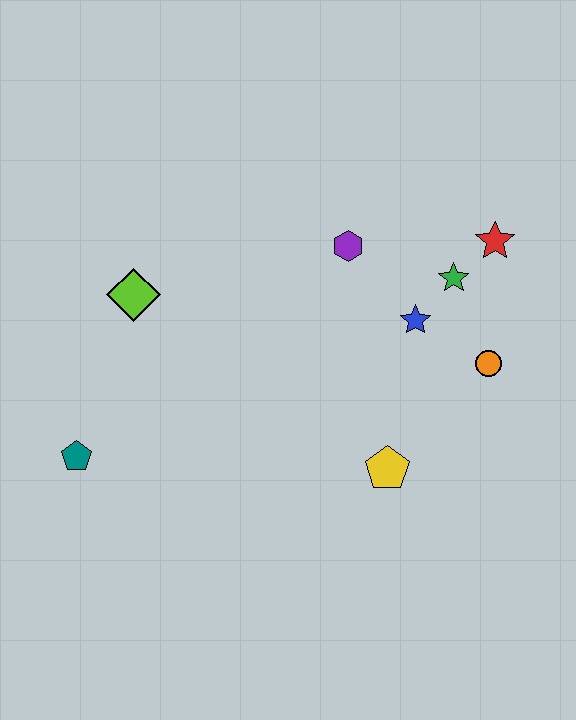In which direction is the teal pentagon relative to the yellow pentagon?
The teal pentagon is to the left of the yellow pentagon.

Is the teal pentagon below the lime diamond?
Yes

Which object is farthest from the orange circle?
The teal pentagon is farthest from the orange circle.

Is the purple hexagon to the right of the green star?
No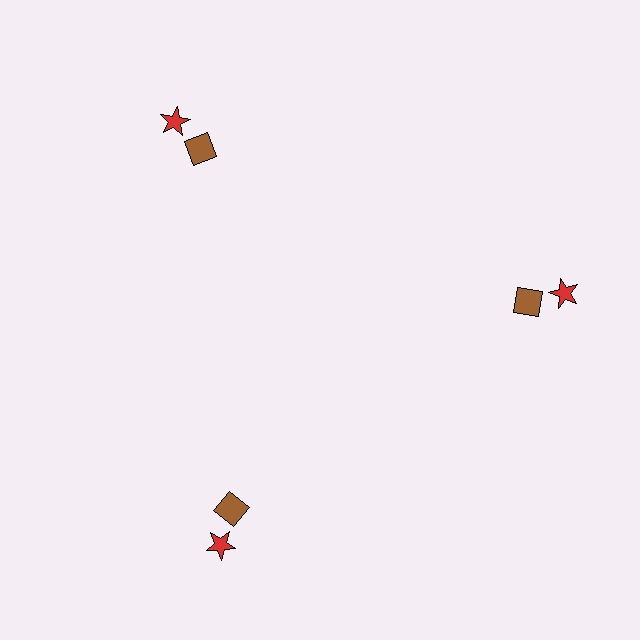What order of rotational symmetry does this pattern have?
This pattern has 3-fold rotational symmetry.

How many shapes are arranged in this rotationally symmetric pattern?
There are 6 shapes, arranged in 3 groups of 2.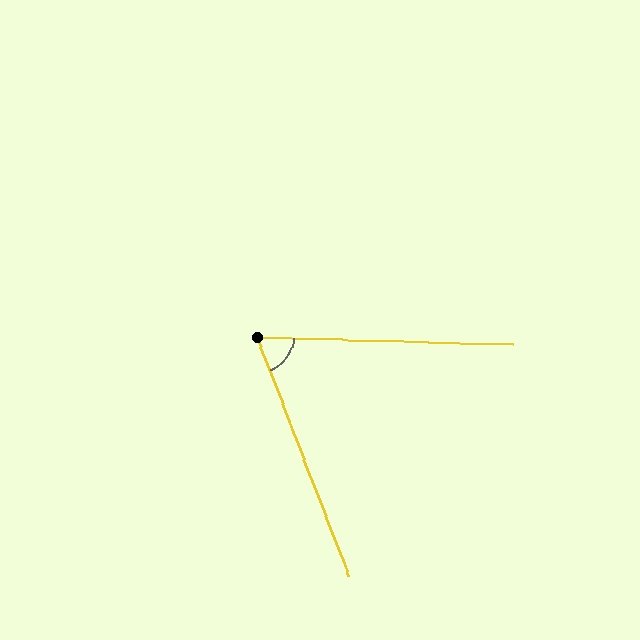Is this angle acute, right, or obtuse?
It is acute.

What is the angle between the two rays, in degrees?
Approximately 67 degrees.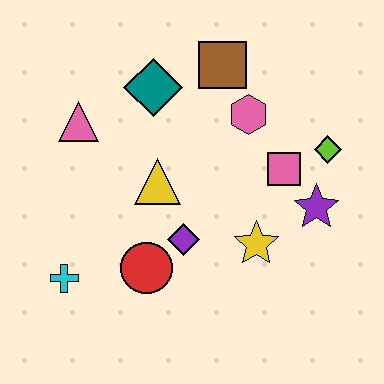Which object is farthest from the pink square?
The cyan cross is farthest from the pink square.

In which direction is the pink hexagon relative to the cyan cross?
The pink hexagon is to the right of the cyan cross.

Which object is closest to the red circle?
The purple diamond is closest to the red circle.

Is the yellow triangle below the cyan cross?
No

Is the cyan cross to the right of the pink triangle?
No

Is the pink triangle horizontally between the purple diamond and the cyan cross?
Yes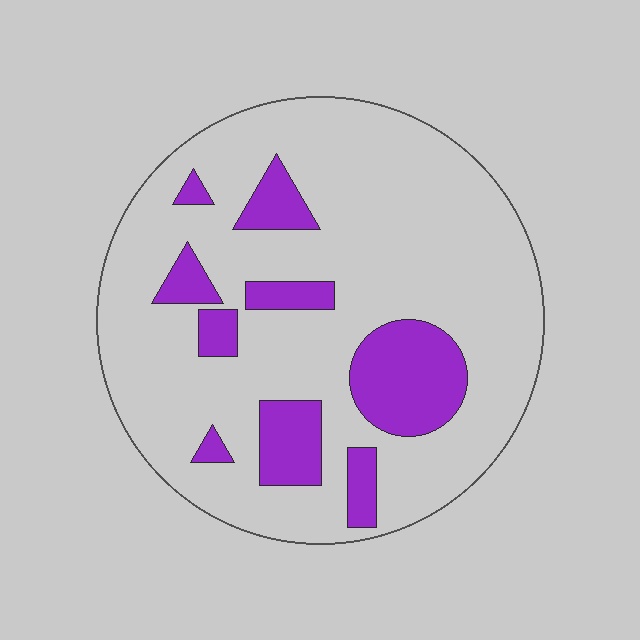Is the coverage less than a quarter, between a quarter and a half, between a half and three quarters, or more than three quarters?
Less than a quarter.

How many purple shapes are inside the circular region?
9.